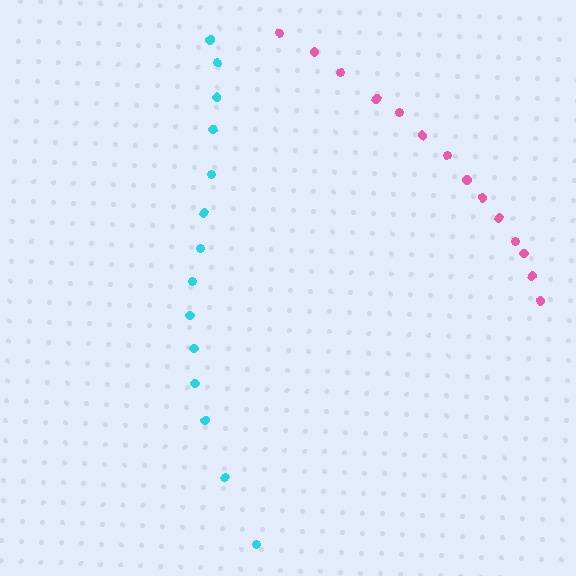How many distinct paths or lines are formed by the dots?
There are 2 distinct paths.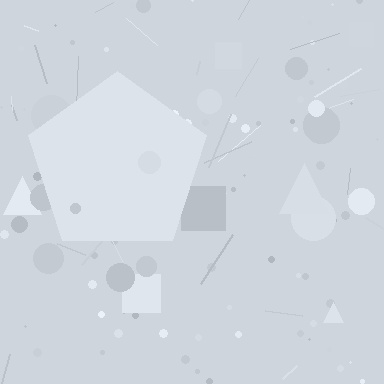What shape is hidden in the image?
A pentagon is hidden in the image.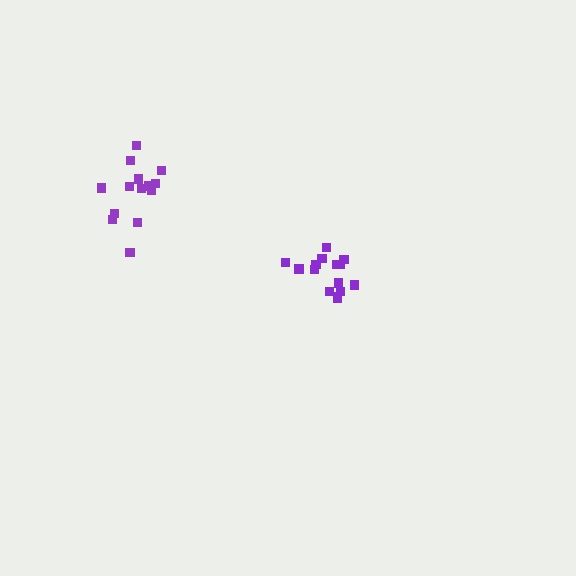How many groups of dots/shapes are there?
There are 2 groups.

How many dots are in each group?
Group 1: 15 dots, Group 2: 14 dots (29 total).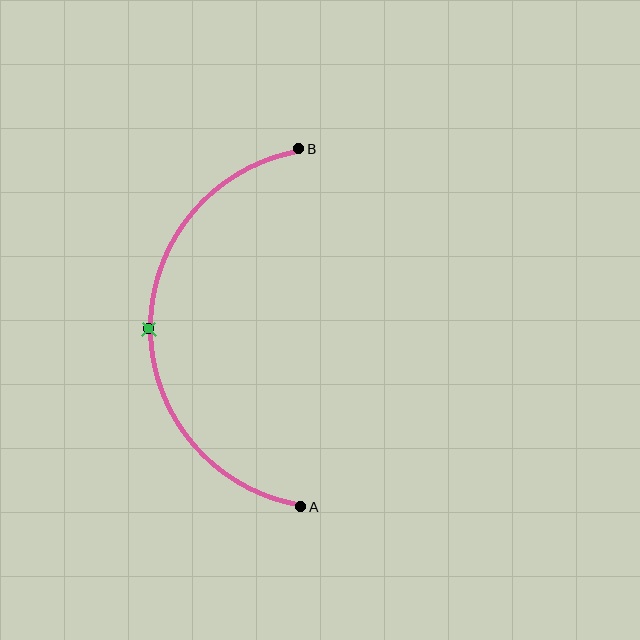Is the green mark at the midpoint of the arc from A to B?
Yes. The green mark lies on the arc at equal arc-length from both A and B — it is the arc midpoint.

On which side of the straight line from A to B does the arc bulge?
The arc bulges to the left of the straight line connecting A and B.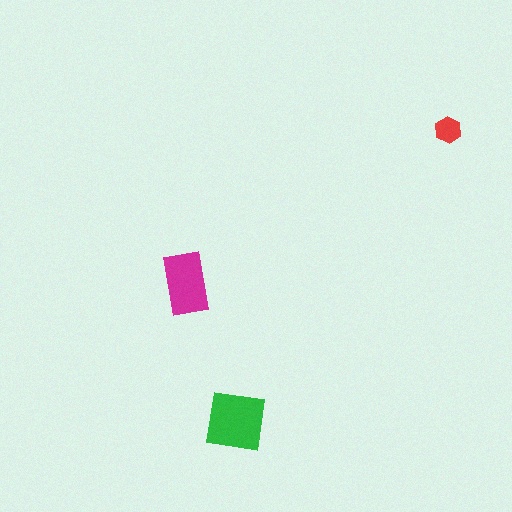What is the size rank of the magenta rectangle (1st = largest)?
2nd.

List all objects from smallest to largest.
The red hexagon, the magenta rectangle, the green square.